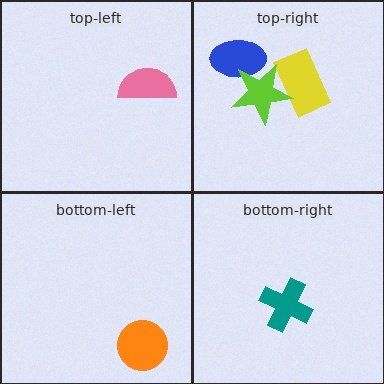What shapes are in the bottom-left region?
The orange circle.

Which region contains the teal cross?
The bottom-right region.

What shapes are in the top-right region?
The blue ellipse, the yellow rectangle, the lime star.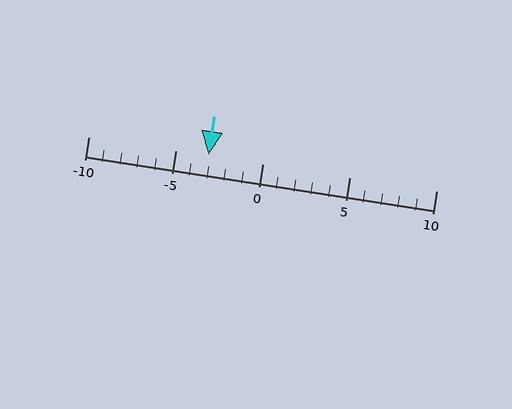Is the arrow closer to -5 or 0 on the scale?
The arrow is closer to -5.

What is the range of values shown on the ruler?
The ruler shows values from -10 to 10.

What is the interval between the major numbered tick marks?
The major tick marks are spaced 5 units apart.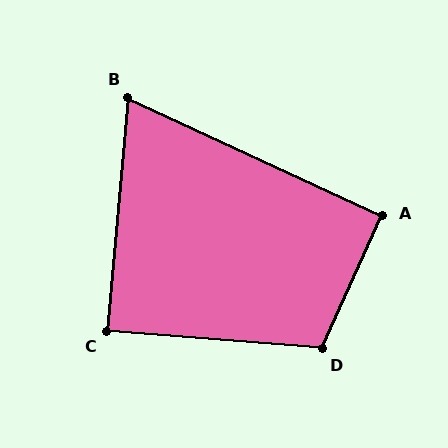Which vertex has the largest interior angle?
D, at approximately 110 degrees.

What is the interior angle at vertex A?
Approximately 90 degrees (approximately right).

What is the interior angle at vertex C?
Approximately 90 degrees (approximately right).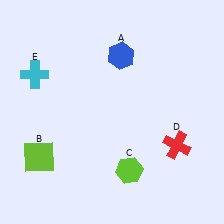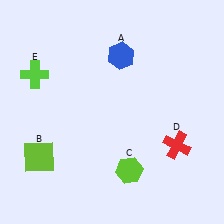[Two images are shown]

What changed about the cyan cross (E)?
In Image 1, E is cyan. In Image 2, it changed to lime.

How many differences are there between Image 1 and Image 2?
There is 1 difference between the two images.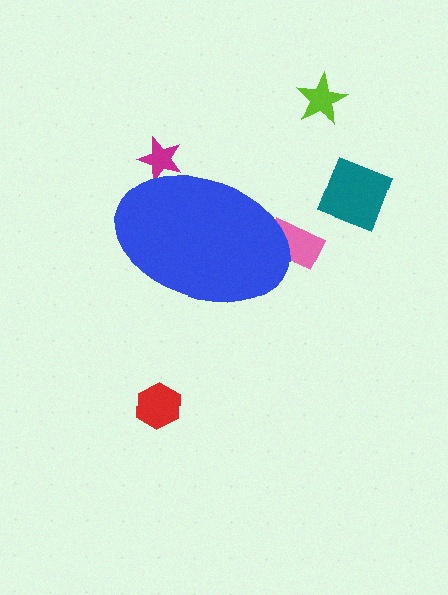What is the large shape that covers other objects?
A blue ellipse.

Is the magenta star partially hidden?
Yes, the magenta star is partially hidden behind the blue ellipse.